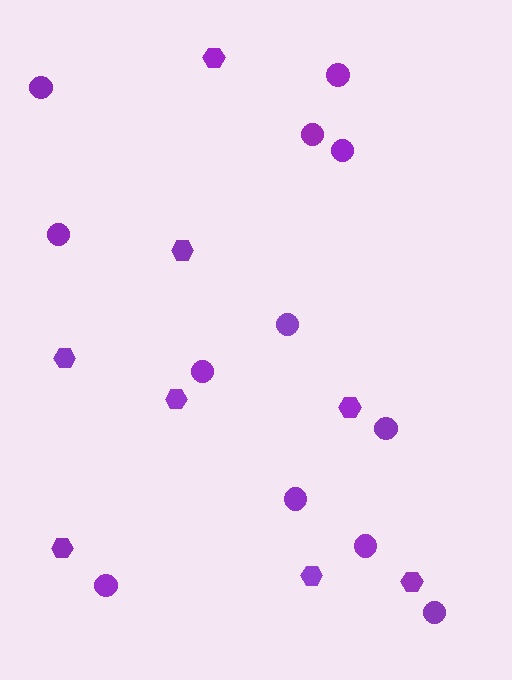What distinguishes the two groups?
There are 2 groups: one group of hexagons (8) and one group of circles (12).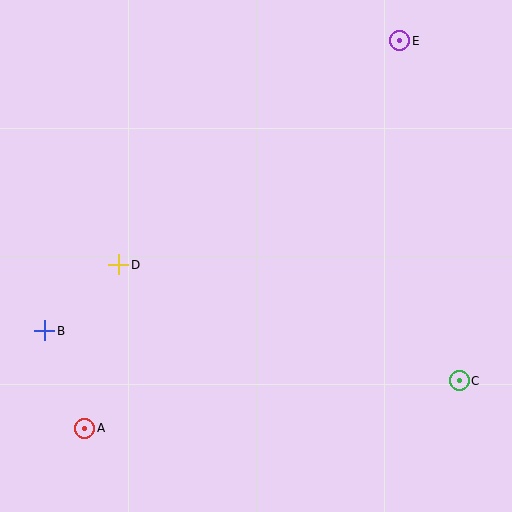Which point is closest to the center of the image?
Point D at (119, 265) is closest to the center.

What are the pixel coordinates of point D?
Point D is at (119, 265).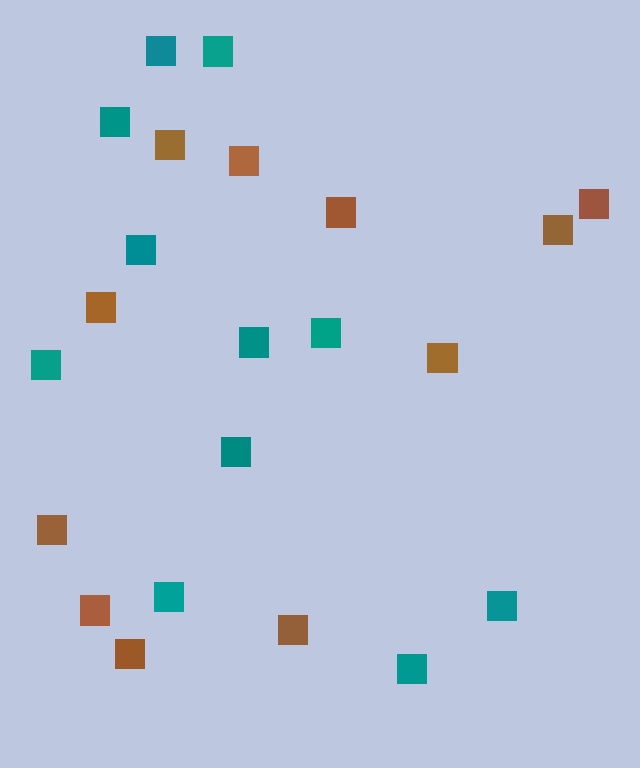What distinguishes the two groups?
There are 2 groups: one group of teal squares (11) and one group of brown squares (11).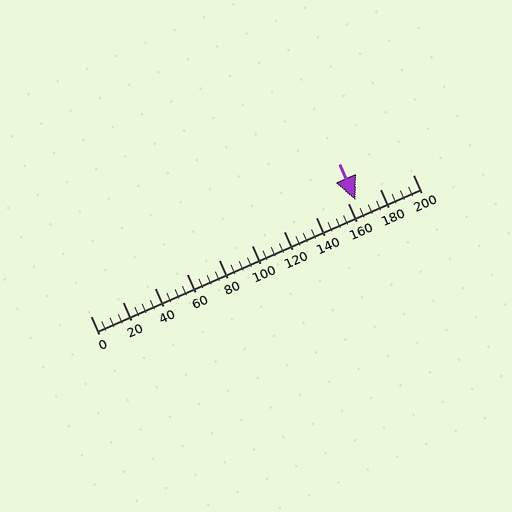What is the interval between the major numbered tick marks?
The major tick marks are spaced 20 units apart.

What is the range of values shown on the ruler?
The ruler shows values from 0 to 200.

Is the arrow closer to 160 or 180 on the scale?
The arrow is closer to 160.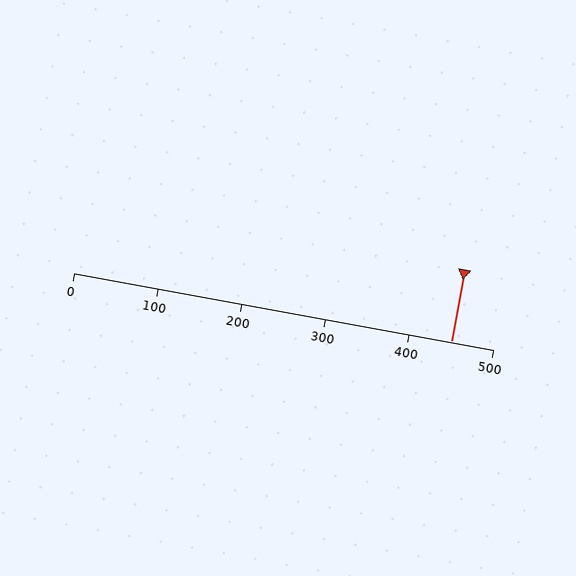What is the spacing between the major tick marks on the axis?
The major ticks are spaced 100 apart.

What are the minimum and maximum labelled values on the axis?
The axis runs from 0 to 500.